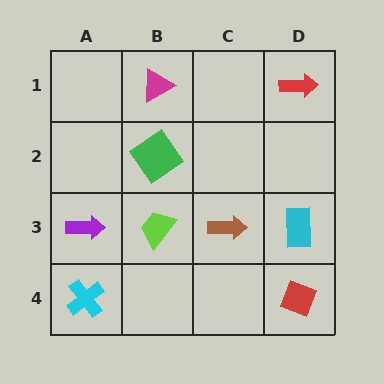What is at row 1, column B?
A magenta triangle.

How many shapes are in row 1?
2 shapes.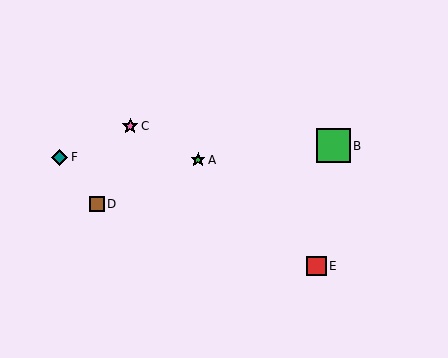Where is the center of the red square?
The center of the red square is at (316, 266).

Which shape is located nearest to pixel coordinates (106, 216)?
The brown square (labeled D) at (97, 204) is nearest to that location.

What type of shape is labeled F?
Shape F is a teal diamond.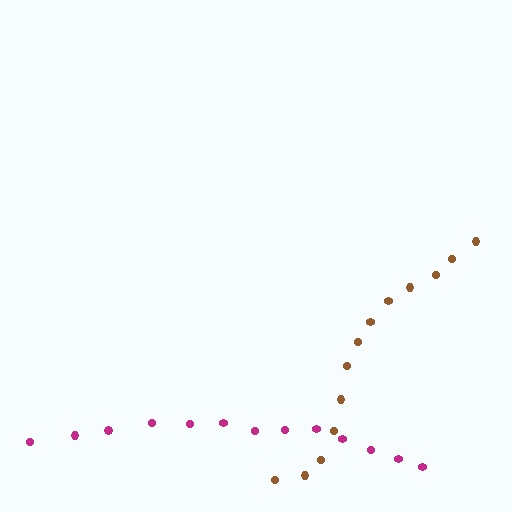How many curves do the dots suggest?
There are 2 distinct paths.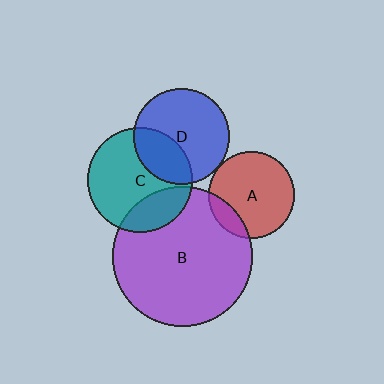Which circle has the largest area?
Circle B (purple).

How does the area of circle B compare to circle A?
Approximately 2.6 times.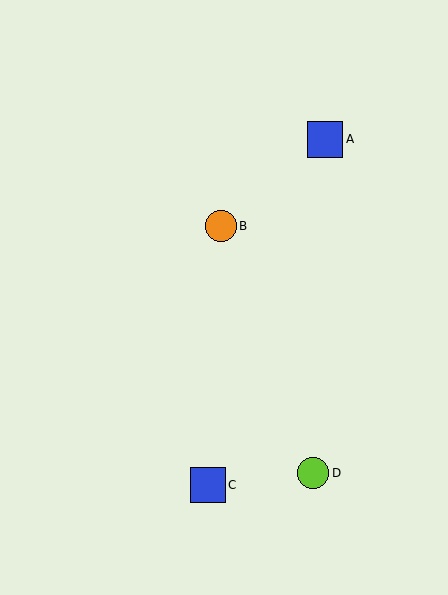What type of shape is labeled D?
Shape D is a lime circle.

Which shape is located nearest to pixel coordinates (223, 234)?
The orange circle (labeled B) at (221, 226) is nearest to that location.